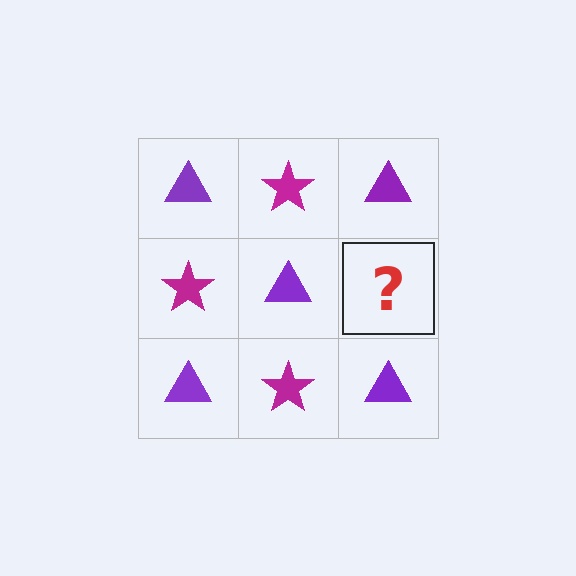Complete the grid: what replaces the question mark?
The question mark should be replaced with a magenta star.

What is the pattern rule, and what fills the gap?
The rule is that it alternates purple triangle and magenta star in a checkerboard pattern. The gap should be filled with a magenta star.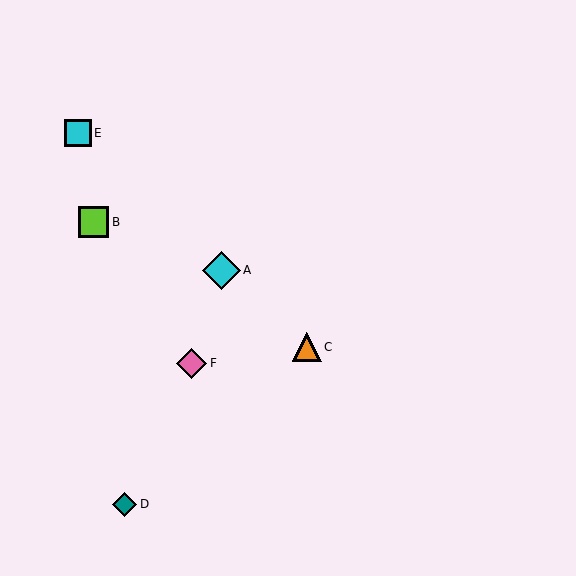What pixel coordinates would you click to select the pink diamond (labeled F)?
Click at (192, 363) to select the pink diamond F.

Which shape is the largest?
The cyan diamond (labeled A) is the largest.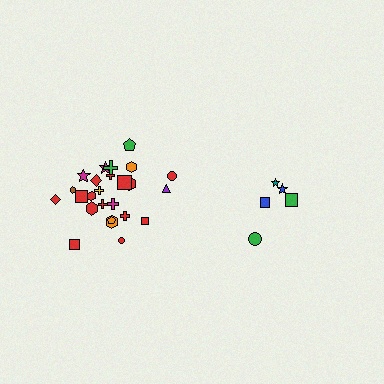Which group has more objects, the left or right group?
The left group.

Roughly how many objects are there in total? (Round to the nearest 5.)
Roughly 30 objects in total.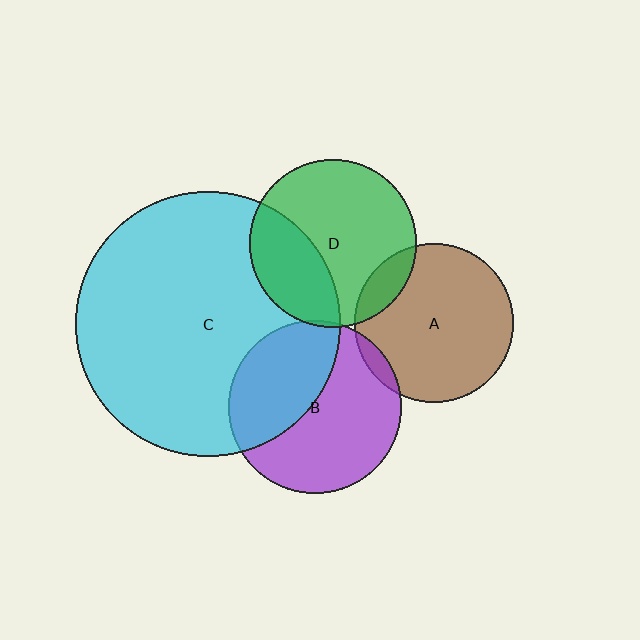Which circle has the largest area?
Circle C (cyan).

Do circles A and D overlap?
Yes.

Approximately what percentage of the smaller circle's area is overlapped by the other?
Approximately 10%.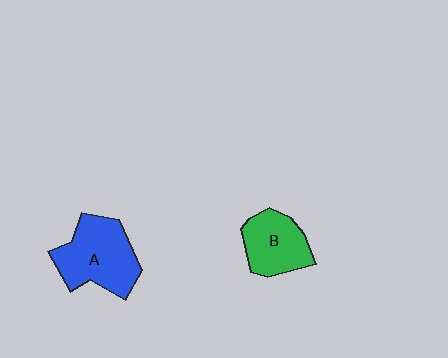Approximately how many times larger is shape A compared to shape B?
Approximately 1.4 times.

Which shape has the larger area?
Shape A (blue).